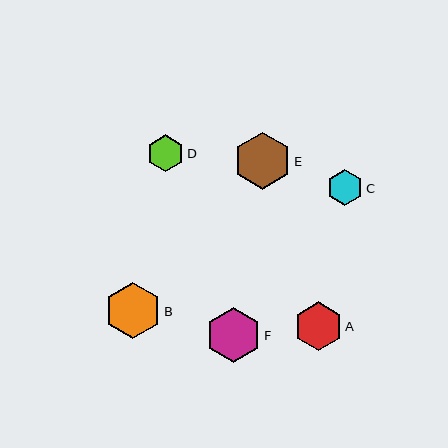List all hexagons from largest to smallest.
From largest to smallest: E, B, F, A, D, C.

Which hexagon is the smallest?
Hexagon C is the smallest with a size of approximately 36 pixels.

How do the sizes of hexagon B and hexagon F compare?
Hexagon B and hexagon F are approximately the same size.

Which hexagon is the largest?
Hexagon E is the largest with a size of approximately 57 pixels.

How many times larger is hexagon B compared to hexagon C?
Hexagon B is approximately 1.6 times the size of hexagon C.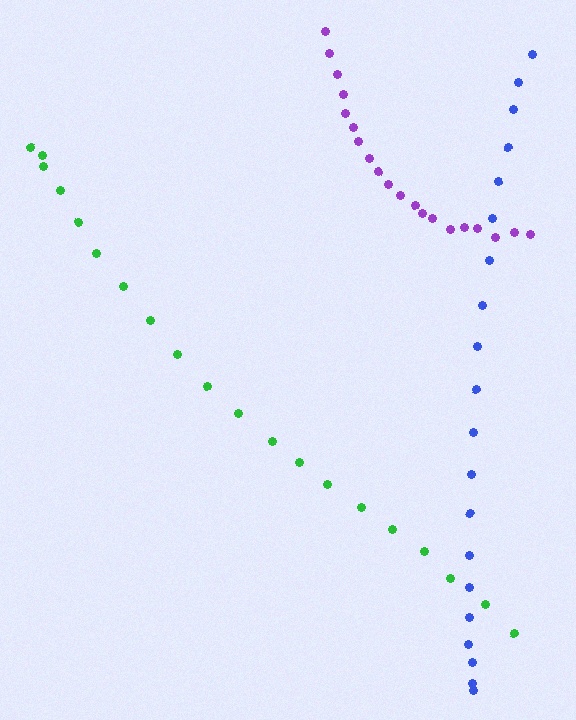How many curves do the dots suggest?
There are 3 distinct paths.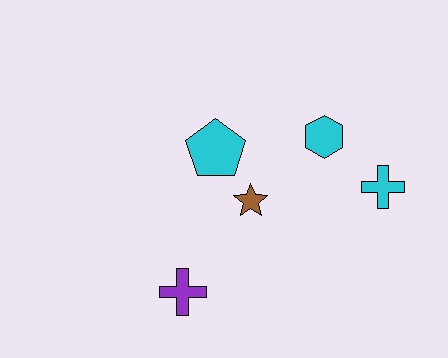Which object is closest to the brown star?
The cyan pentagon is closest to the brown star.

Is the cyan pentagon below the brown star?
No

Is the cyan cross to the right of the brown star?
Yes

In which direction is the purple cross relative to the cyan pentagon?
The purple cross is below the cyan pentagon.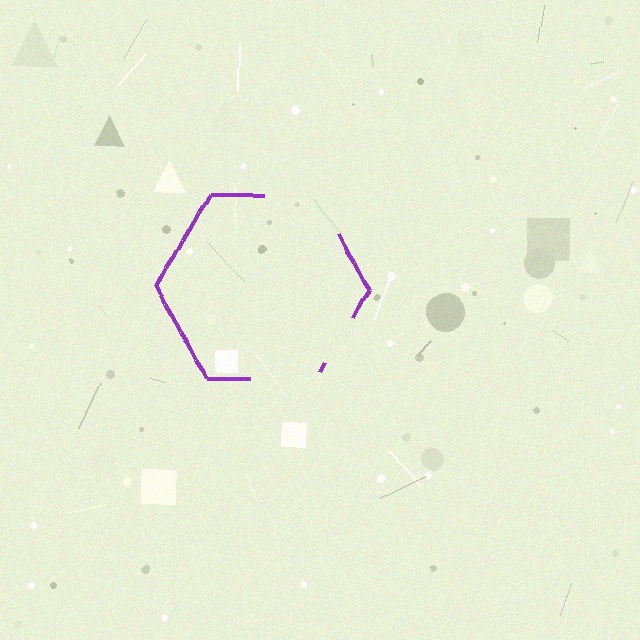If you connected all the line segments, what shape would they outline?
They would outline a hexagon.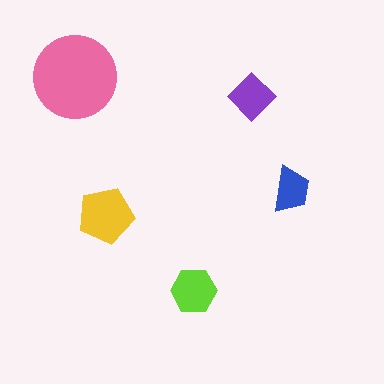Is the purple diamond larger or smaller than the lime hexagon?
Smaller.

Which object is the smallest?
The blue trapezoid.